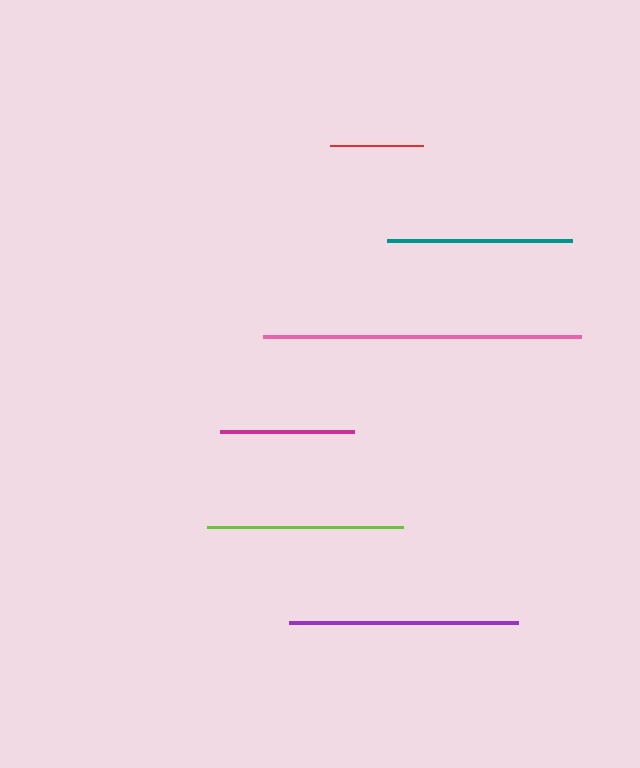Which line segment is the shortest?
The red line is the shortest at approximately 93 pixels.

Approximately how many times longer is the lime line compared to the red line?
The lime line is approximately 2.1 times the length of the red line.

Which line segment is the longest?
The pink line is the longest at approximately 318 pixels.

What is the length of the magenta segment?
The magenta segment is approximately 134 pixels long.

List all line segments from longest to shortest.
From longest to shortest: pink, purple, lime, teal, magenta, red.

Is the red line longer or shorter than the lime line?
The lime line is longer than the red line.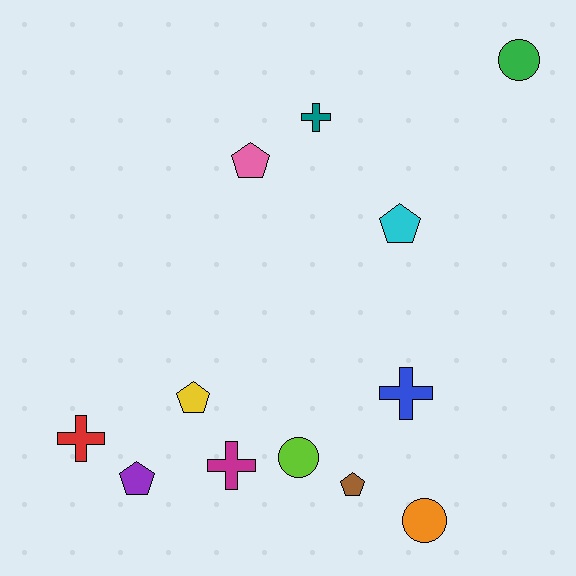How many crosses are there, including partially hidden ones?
There are 4 crosses.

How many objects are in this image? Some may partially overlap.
There are 12 objects.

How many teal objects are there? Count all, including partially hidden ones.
There is 1 teal object.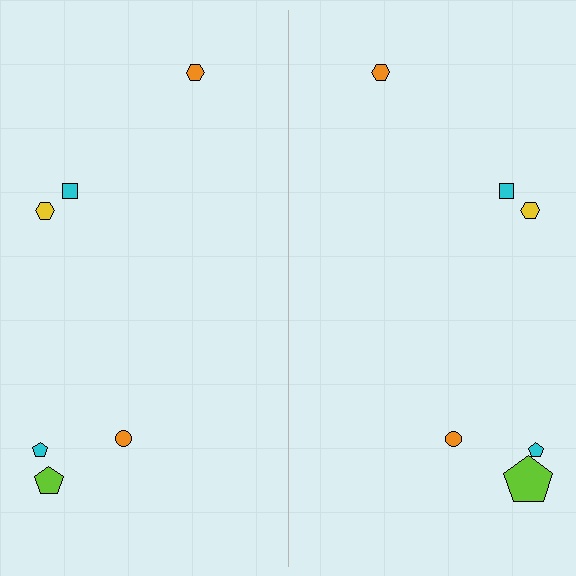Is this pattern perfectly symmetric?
No, the pattern is not perfectly symmetric. The lime pentagon on the right side has a different size than its mirror counterpart.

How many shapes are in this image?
There are 12 shapes in this image.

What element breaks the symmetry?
The lime pentagon on the right side has a different size than its mirror counterpart.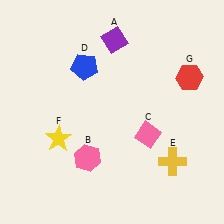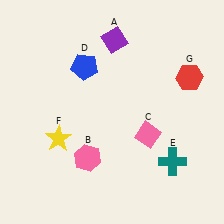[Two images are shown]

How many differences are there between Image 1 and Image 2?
There is 1 difference between the two images.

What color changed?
The cross (E) changed from yellow in Image 1 to teal in Image 2.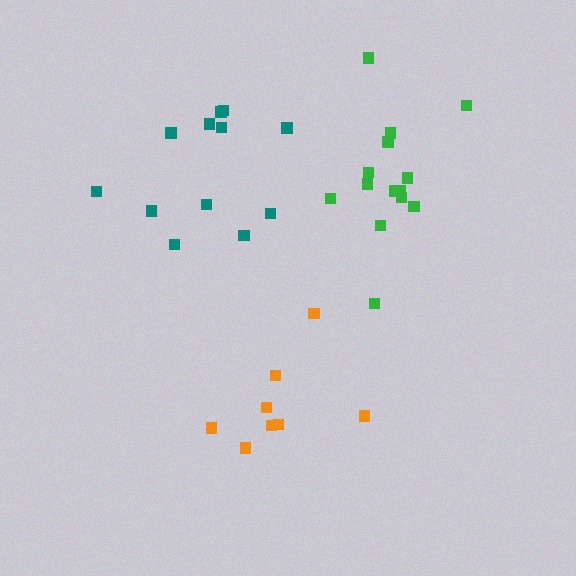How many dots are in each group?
Group 1: 14 dots, Group 2: 8 dots, Group 3: 12 dots (34 total).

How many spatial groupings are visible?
There are 3 spatial groupings.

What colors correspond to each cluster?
The clusters are colored: green, orange, teal.